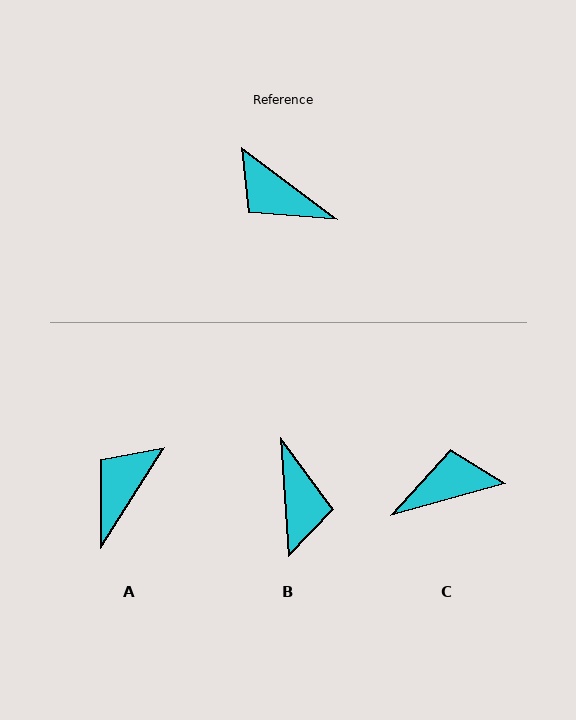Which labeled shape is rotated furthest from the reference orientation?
B, about 131 degrees away.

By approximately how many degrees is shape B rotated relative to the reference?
Approximately 131 degrees counter-clockwise.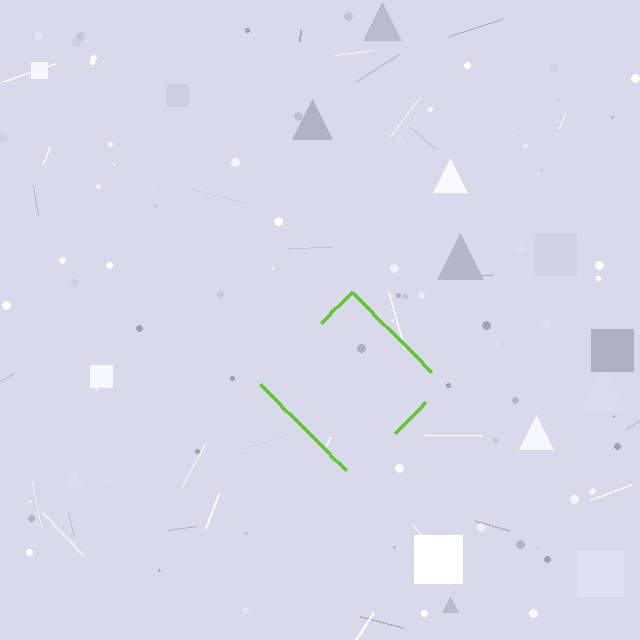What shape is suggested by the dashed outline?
The dashed outline suggests a diamond.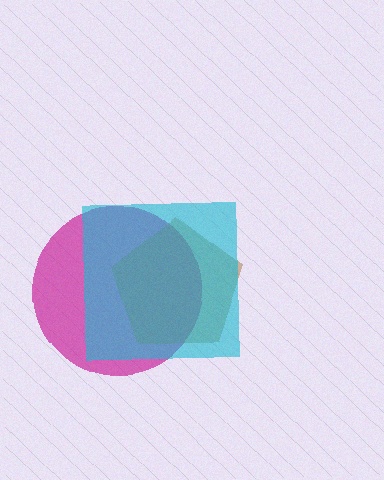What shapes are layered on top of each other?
The layered shapes are: a magenta circle, a brown pentagon, a cyan square.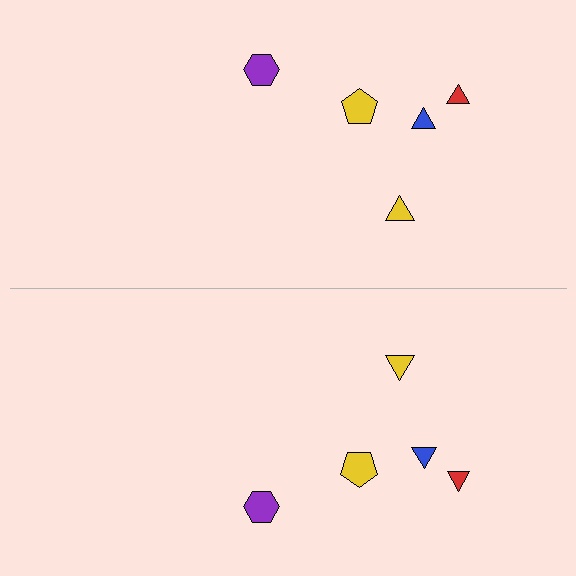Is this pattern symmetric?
Yes, this pattern has bilateral (reflection) symmetry.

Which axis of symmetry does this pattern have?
The pattern has a horizontal axis of symmetry running through the center of the image.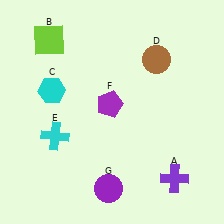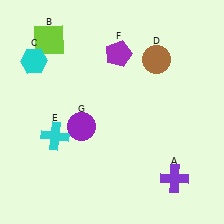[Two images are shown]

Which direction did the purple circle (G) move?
The purple circle (G) moved up.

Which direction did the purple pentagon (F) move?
The purple pentagon (F) moved up.